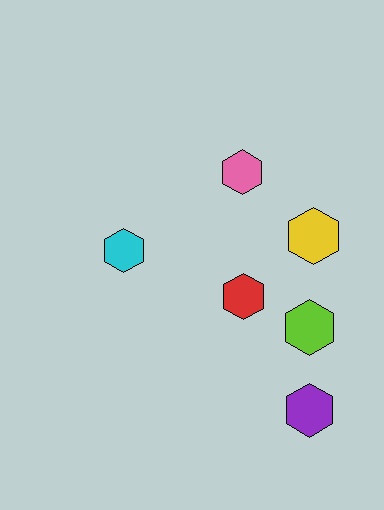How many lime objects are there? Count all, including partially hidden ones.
There is 1 lime object.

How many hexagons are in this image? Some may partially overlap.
There are 6 hexagons.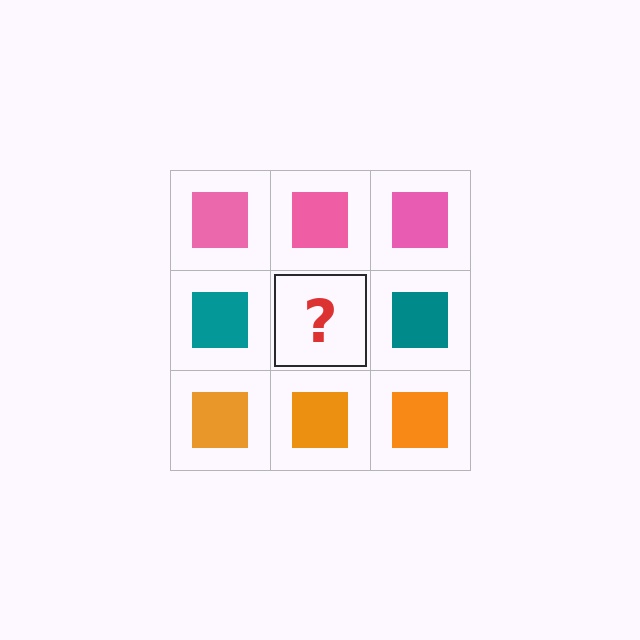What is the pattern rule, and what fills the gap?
The rule is that each row has a consistent color. The gap should be filled with a teal square.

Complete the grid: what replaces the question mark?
The question mark should be replaced with a teal square.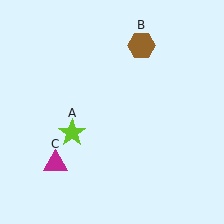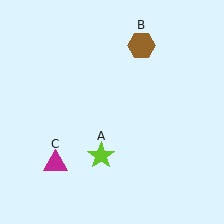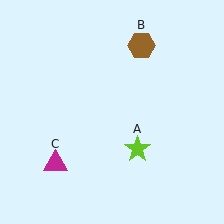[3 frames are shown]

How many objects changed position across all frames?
1 object changed position: lime star (object A).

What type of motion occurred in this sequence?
The lime star (object A) rotated counterclockwise around the center of the scene.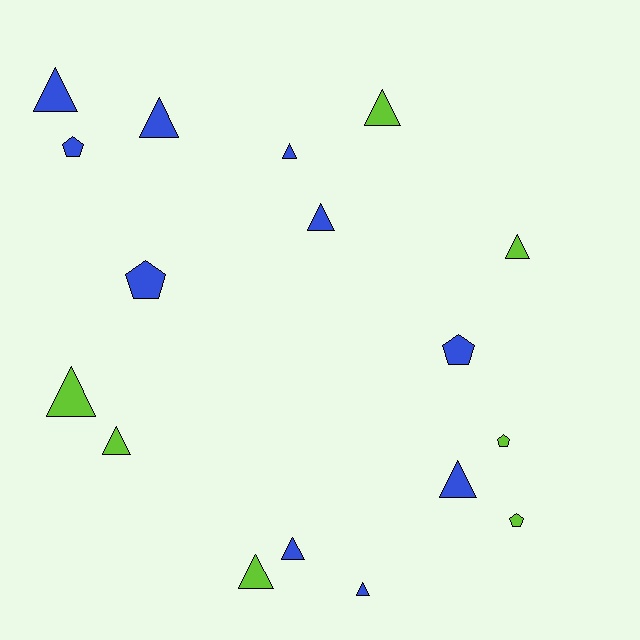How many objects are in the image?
There are 17 objects.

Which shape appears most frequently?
Triangle, with 12 objects.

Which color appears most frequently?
Blue, with 10 objects.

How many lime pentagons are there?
There are 2 lime pentagons.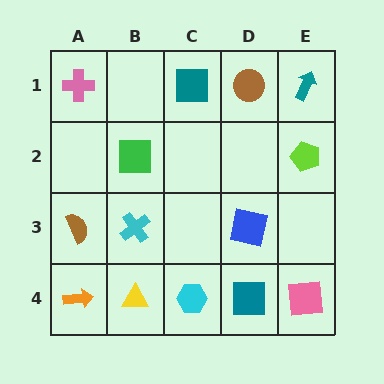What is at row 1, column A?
A pink cross.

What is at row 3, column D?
A blue square.